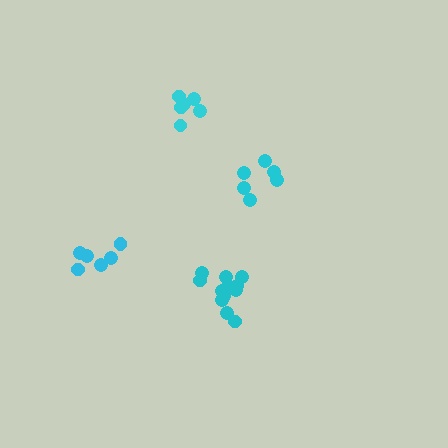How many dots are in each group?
Group 1: 12 dots, Group 2: 6 dots, Group 3: 6 dots, Group 4: 6 dots (30 total).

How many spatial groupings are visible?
There are 4 spatial groupings.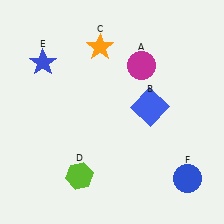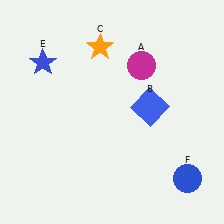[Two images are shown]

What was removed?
The lime hexagon (D) was removed in Image 2.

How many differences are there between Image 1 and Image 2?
There is 1 difference between the two images.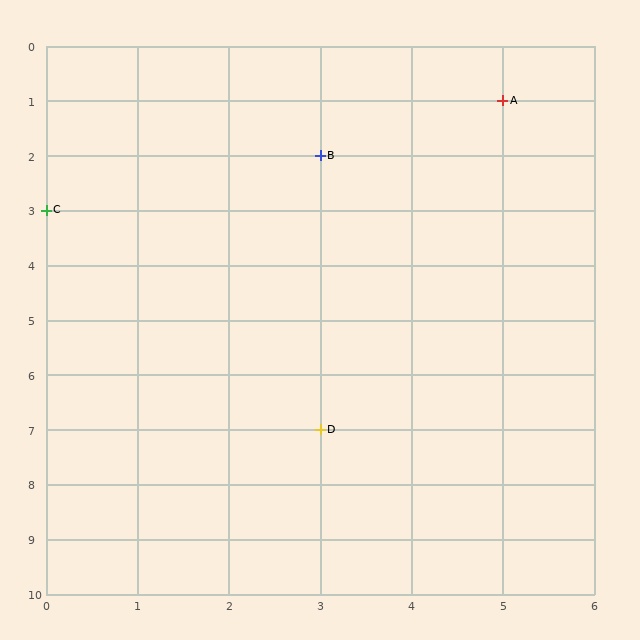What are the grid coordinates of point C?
Point C is at grid coordinates (0, 3).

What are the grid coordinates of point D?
Point D is at grid coordinates (3, 7).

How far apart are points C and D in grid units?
Points C and D are 3 columns and 4 rows apart (about 5.0 grid units diagonally).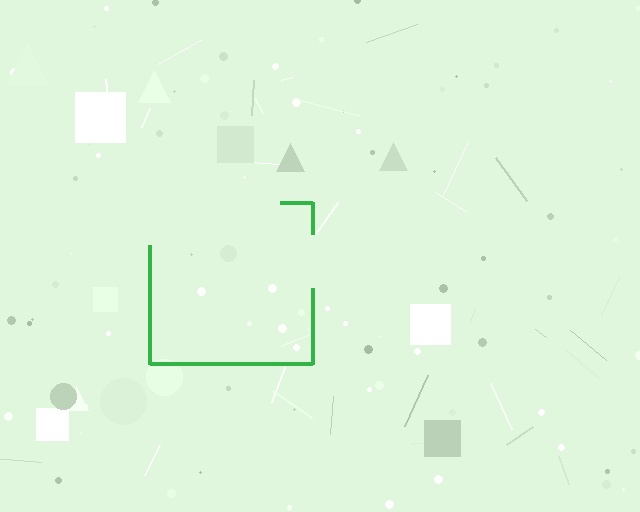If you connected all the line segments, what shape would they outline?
They would outline a square.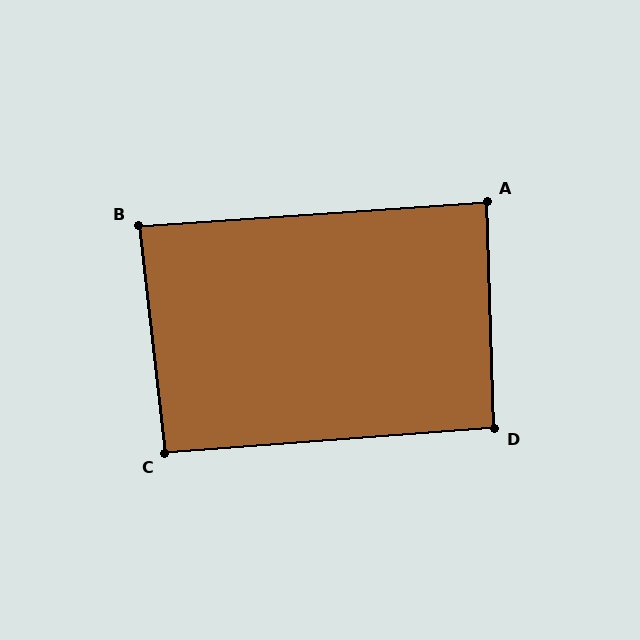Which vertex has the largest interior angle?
D, at approximately 93 degrees.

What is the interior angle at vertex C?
Approximately 92 degrees (approximately right).